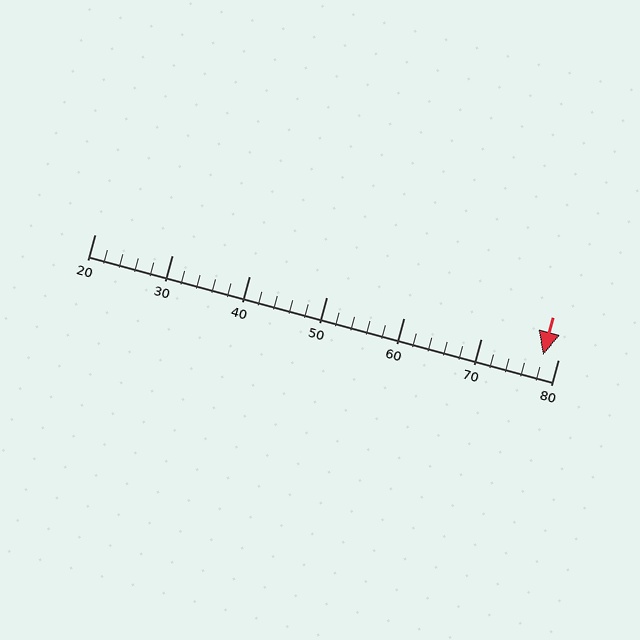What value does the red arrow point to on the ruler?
The red arrow points to approximately 78.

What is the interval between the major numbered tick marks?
The major tick marks are spaced 10 units apart.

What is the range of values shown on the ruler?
The ruler shows values from 20 to 80.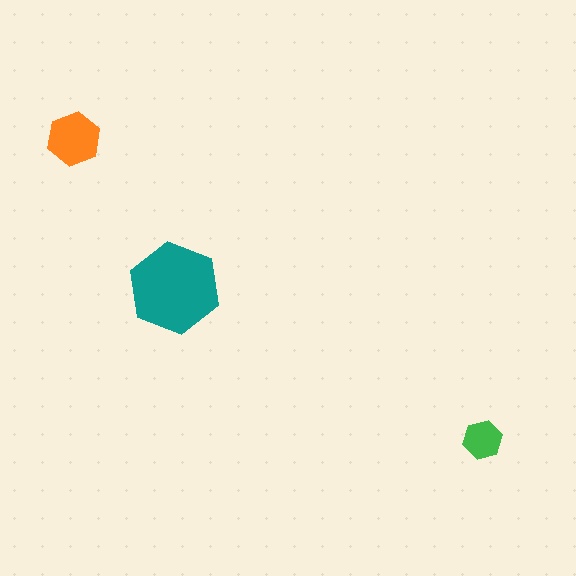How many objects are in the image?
There are 3 objects in the image.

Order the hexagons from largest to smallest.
the teal one, the orange one, the green one.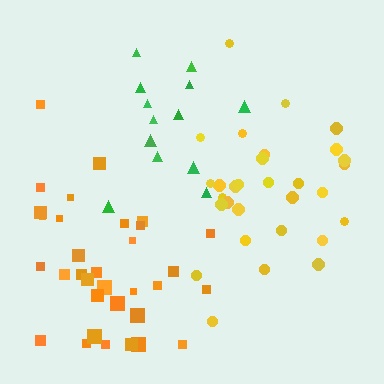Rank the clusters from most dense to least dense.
yellow, orange, green.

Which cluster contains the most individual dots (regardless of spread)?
Orange (33).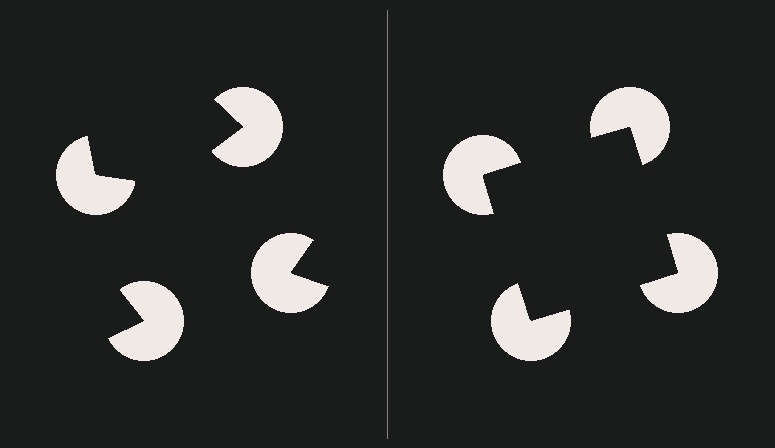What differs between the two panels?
The pac-man discs are positioned identically on both sides; only the wedge orientations differ. On the right they align to a square; on the left they are misaligned.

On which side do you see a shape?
An illusory square appears on the right side. On the left side the wedge cuts are rotated, so no coherent shape forms.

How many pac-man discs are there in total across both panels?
8 — 4 on each side.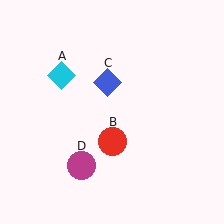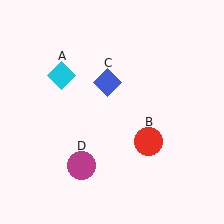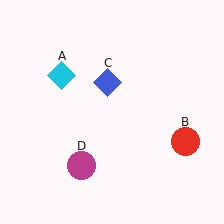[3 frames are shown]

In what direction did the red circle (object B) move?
The red circle (object B) moved right.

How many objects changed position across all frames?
1 object changed position: red circle (object B).